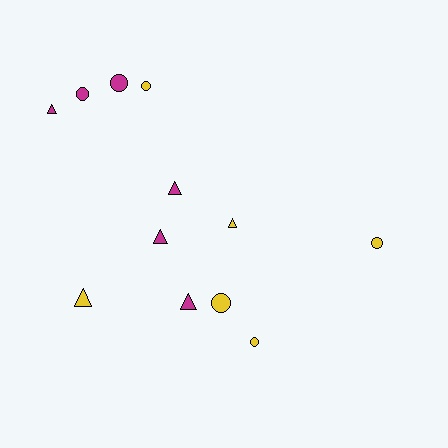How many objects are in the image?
There are 12 objects.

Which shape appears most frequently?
Circle, with 6 objects.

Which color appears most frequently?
Magenta, with 6 objects.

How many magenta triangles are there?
There are 4 magenta triangles.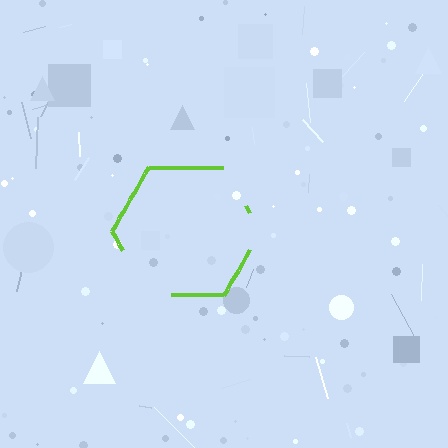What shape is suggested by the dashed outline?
The dashed outline suggests a hexagon.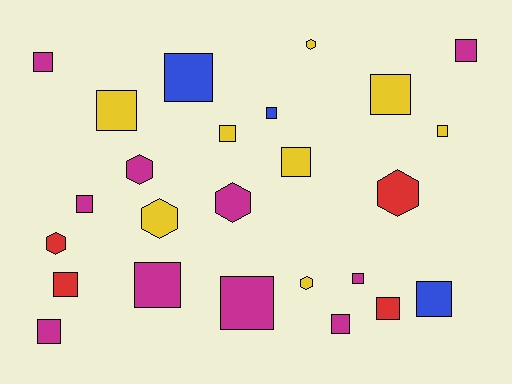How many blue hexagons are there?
There are no blue hexagons.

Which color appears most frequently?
Magenta, with 10 objects.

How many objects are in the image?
There are 25 objects.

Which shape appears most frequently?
Square, with 18 objects.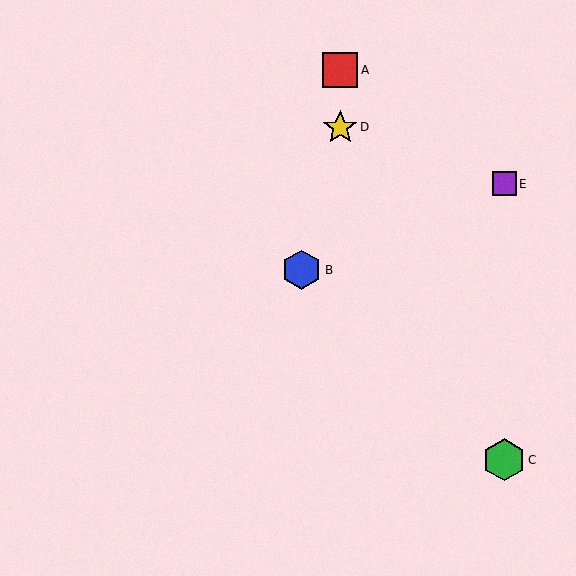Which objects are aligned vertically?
Objects A, D are aligned vertically.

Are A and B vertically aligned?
No, A is at x≈340 and B is at x≈302.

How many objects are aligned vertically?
2 objects (A, D) are aligned vertically.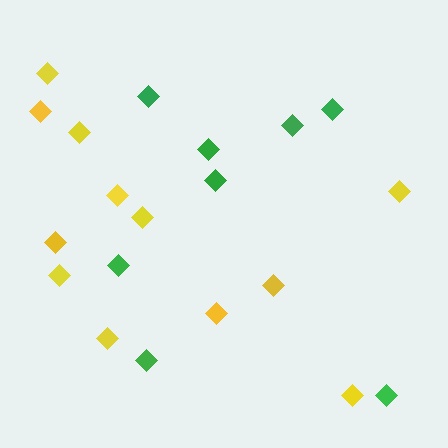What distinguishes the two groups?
There are 2 groups: one group of yellow diamonds (12) and one group of green diamonds (8).